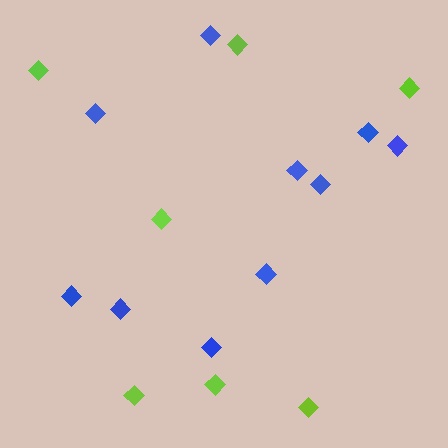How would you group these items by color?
There are 2 groups: one group of blue diamonds (10) and one group of lime diamonds (7).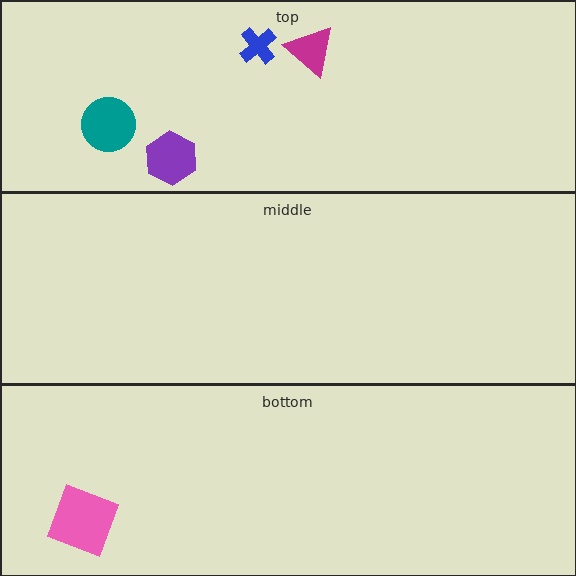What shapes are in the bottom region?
The pink square.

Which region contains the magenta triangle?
The top region.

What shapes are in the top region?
The blue cross, the teal circle, the purple hexagon, the magenta triangle.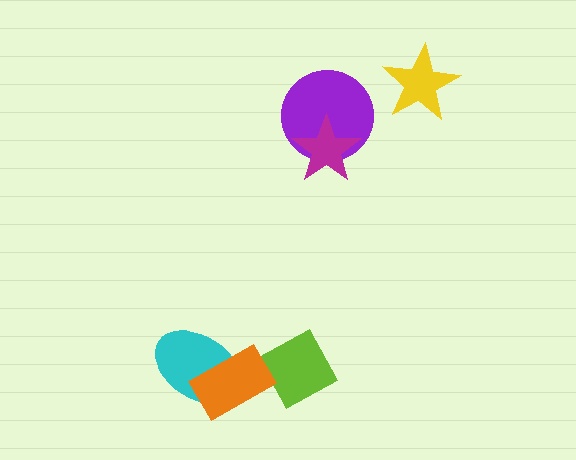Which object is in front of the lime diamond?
The orange rectangle is in front of the lime diamond.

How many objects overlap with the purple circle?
1 object overlaps with the purple circle.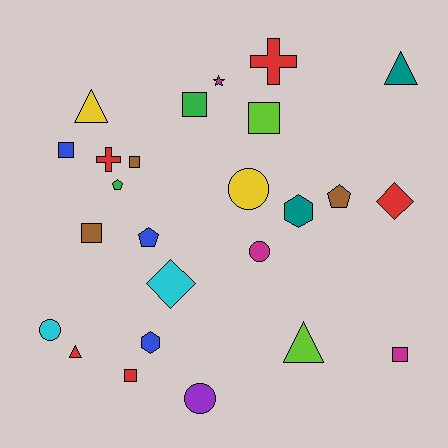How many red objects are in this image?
There are 5 red objects.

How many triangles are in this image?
There are 4 triangles.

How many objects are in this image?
There are 25 objects.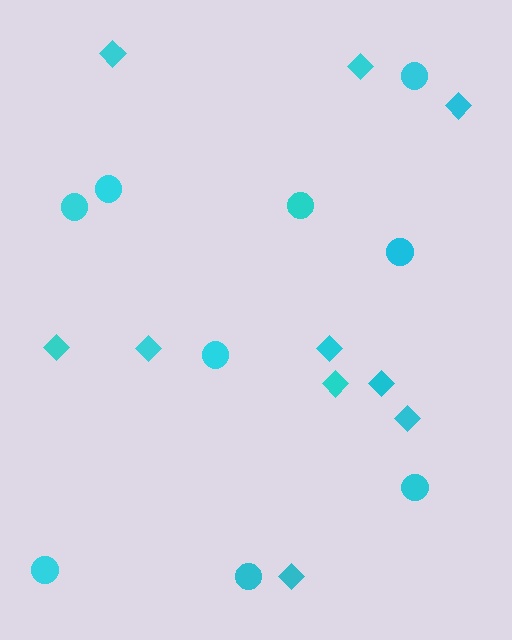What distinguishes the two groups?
There are 2 groups: one group of circles (9) and one group of diamonds (10).